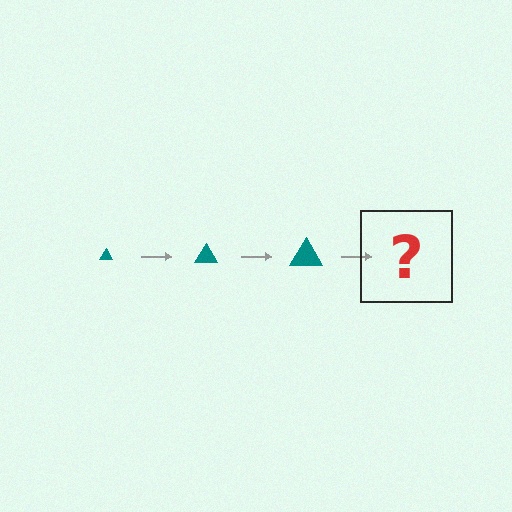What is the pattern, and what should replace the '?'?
The pattern is that the triangle gets progressively larger each step. The '?' should be a teal triangle, larger than the previous one.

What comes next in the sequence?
The next element should be a teal triangle, larger than the previous one.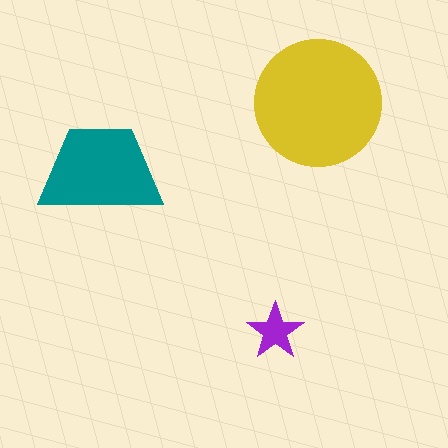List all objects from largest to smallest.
The yellow circle, the teal trapezoid, the purple star.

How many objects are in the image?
There are 3 objects in the image.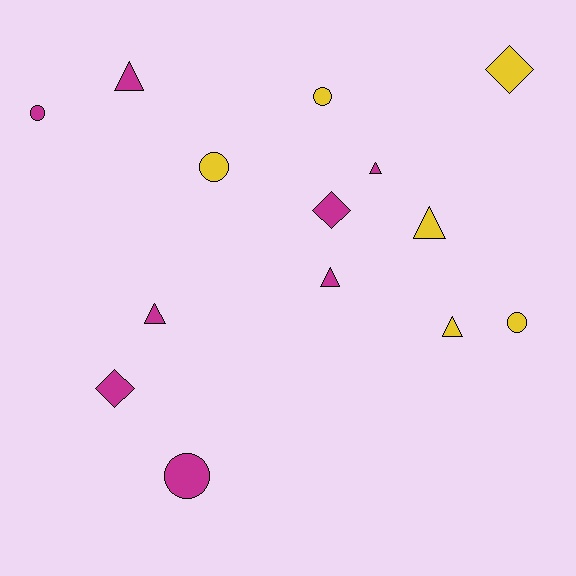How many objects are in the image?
There are 14 objects.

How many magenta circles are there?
There are 2 magenta circles.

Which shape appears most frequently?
Triangle, with 6 objects.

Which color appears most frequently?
Magenta, with 8 objects.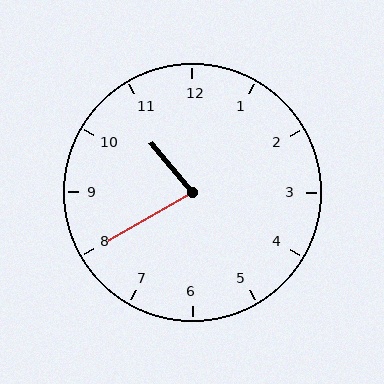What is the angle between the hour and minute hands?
Approximately 80 degrees.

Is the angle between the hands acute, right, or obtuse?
It is acute.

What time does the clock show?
10:40.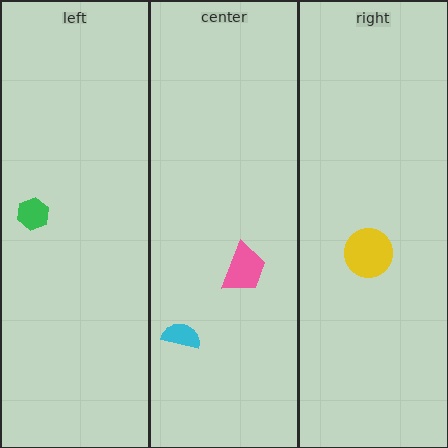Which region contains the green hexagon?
The left region.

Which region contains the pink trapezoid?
The center region.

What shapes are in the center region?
The pink trapezoid, the cyan semicircle.